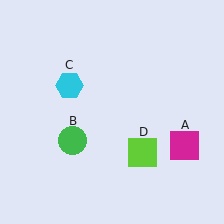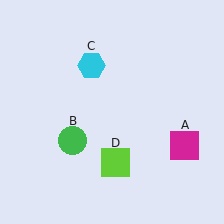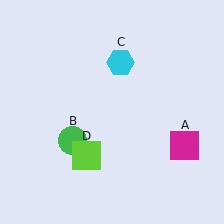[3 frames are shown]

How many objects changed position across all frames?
2 objects changed position: cyan hexagon (object C), lime square (object D).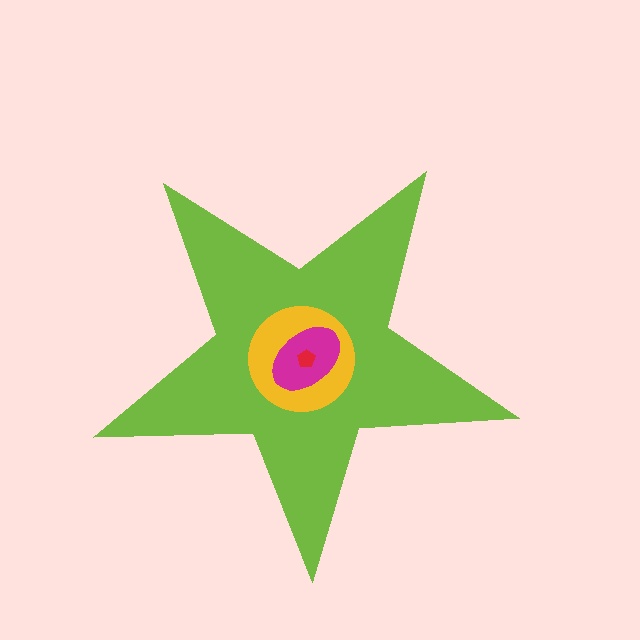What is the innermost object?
The red pentagon.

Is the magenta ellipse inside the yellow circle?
Yes.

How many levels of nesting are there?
4.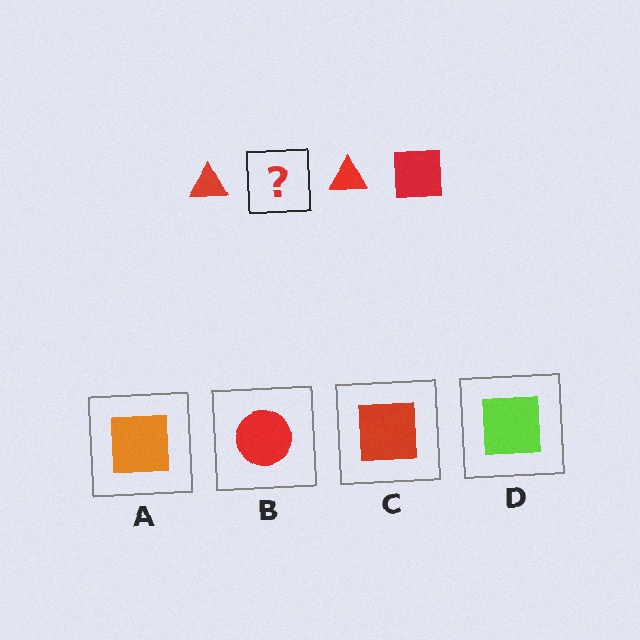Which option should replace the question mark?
Option C.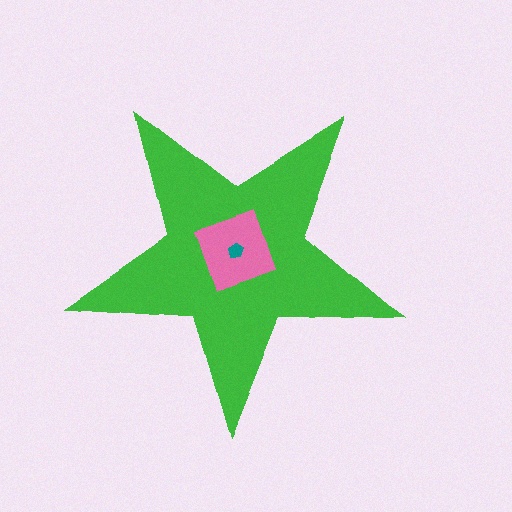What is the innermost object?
The teal pentagon.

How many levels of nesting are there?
3.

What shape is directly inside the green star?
The pink square.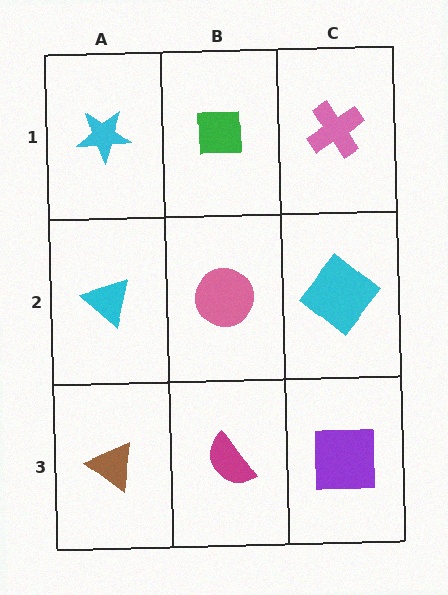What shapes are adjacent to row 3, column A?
A cyan triangle (row 2, column A), a magenta semicircle (row 3, column B).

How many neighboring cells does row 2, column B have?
4.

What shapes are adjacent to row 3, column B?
A pink circle (row 2, column B), a brown triangle (row 3, column A), a purple square (row 3, column C).